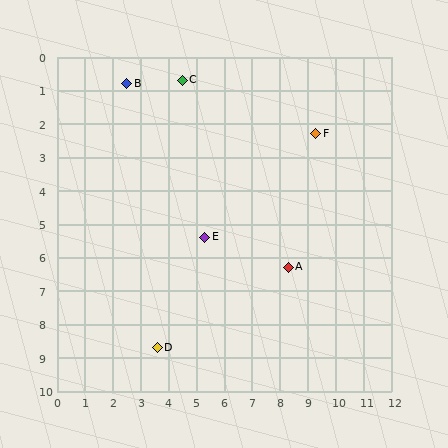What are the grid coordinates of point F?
Point F is at approximately (9.3, 2.3).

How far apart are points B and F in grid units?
Points B and F are about 7.0 grid units apart.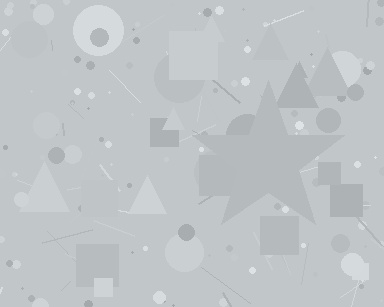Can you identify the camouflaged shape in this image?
The camouflaged shape is a star.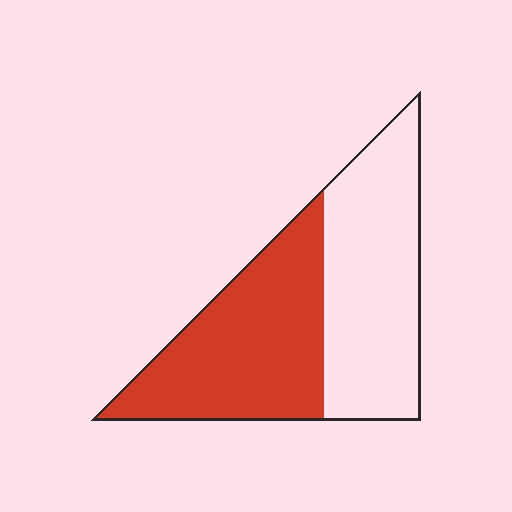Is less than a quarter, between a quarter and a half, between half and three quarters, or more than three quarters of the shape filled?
Between a quarter and a half.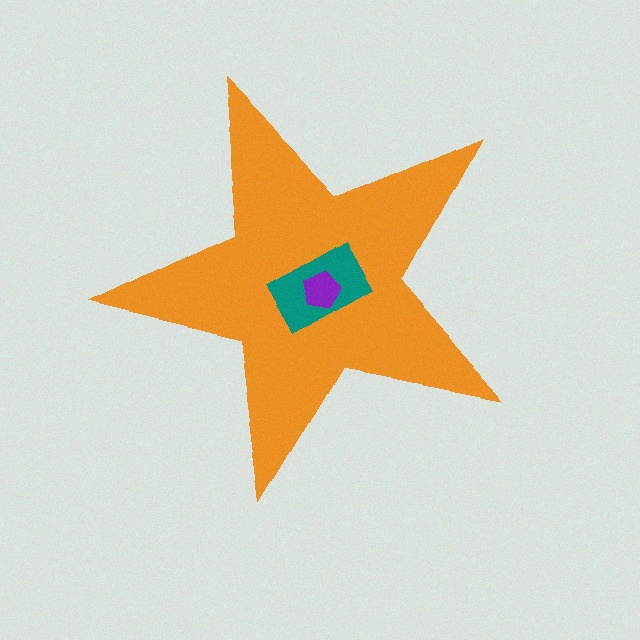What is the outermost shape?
The orange star.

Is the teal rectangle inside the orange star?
Yes.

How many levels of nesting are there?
3.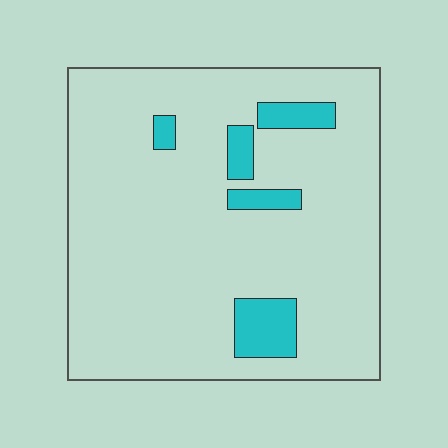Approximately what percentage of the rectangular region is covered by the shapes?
Approximately 10%.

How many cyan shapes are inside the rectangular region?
5.